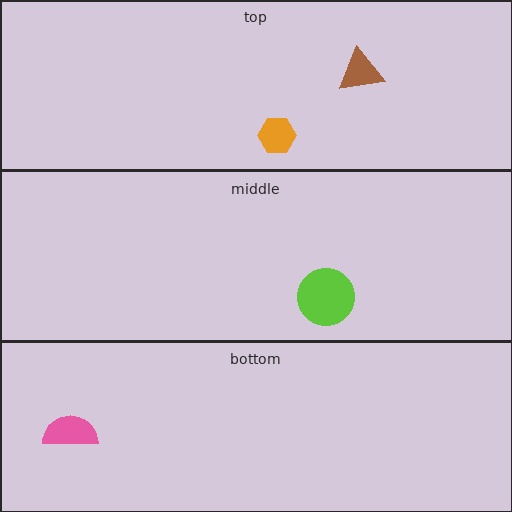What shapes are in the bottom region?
The pink semicircle.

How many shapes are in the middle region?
1.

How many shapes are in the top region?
2.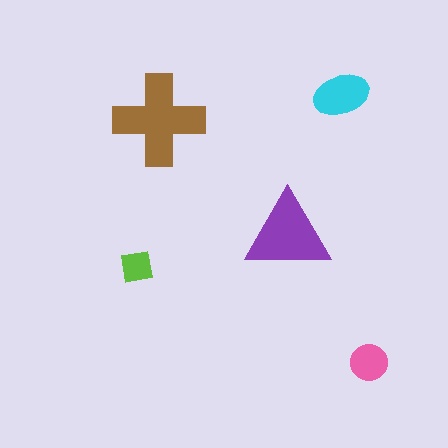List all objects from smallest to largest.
The lime square, the pink circle, the cyan ellipse, the purple triangle, the brown cross.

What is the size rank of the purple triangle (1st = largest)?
2nd.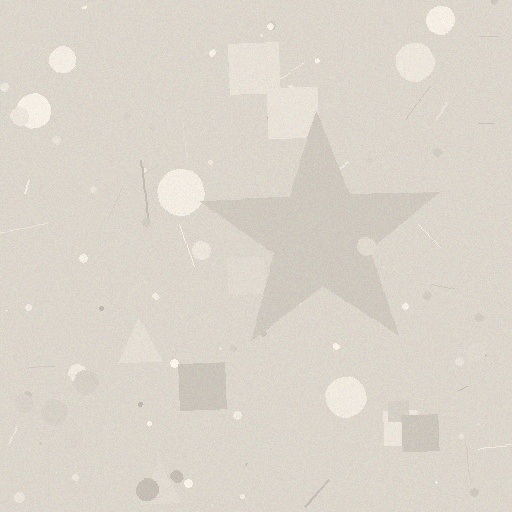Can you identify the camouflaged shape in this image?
The camouflaged shape is a star.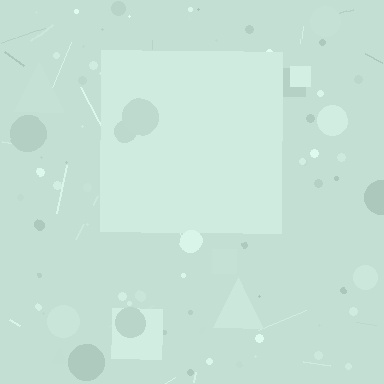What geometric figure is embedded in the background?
A square is embedded in the background.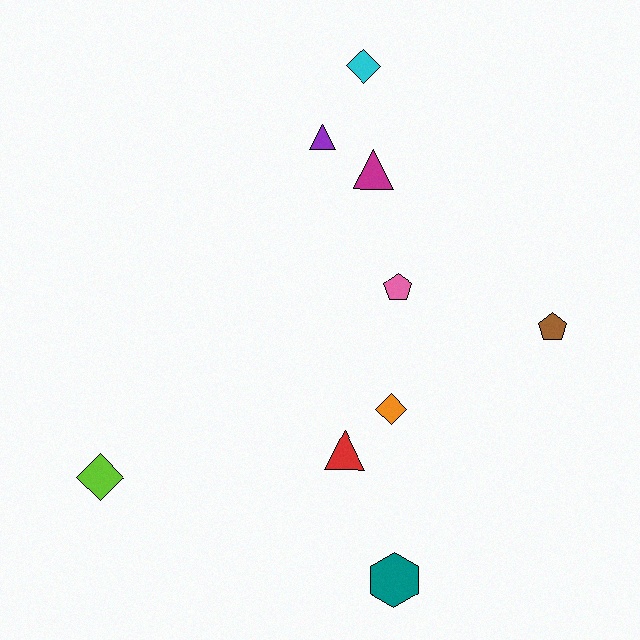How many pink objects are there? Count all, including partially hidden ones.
There is 1 pink object.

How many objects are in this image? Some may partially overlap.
There are 9 objects.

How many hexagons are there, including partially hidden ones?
There is 1 hexagon.